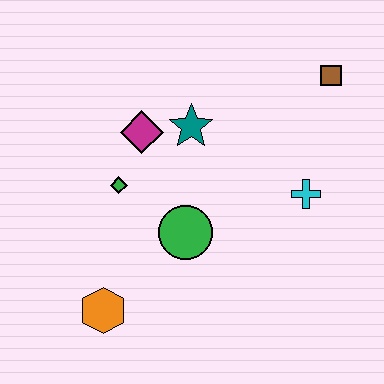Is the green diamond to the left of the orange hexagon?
No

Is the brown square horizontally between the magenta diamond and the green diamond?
No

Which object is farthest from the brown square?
The orange hexagon is farthest from the brown square.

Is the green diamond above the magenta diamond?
No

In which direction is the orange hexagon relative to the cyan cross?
The orange hexagon is to the left of the cyan cross.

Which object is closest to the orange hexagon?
The green circle is closest to the orange hexagon.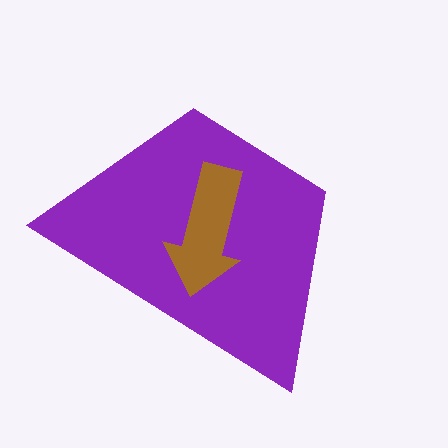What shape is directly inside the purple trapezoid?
The brown arrow.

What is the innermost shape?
The brown arrow.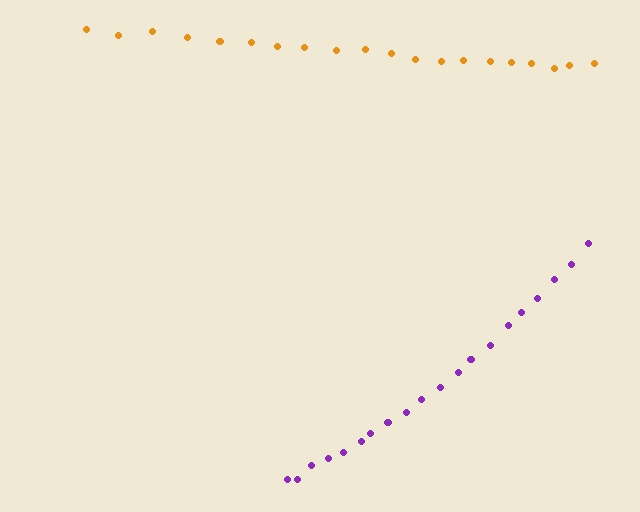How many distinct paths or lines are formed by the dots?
There are 2 distinct paths.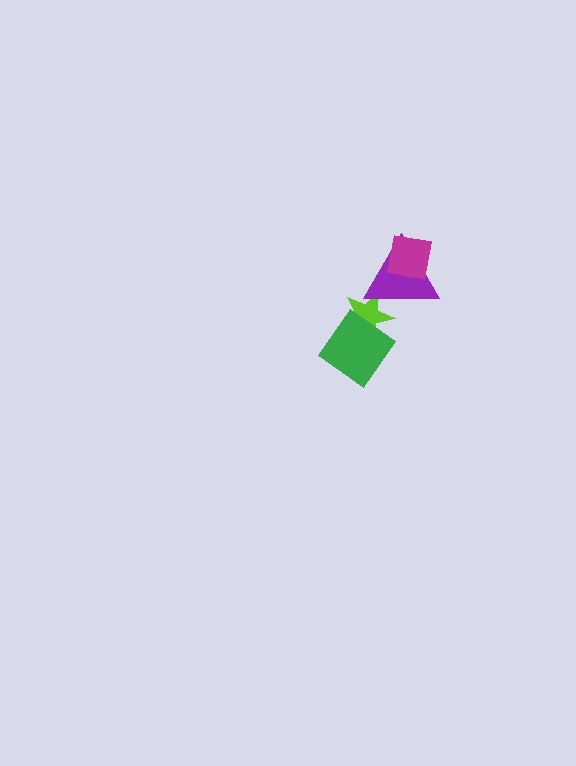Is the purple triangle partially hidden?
Yes, it is partially covered by another shape.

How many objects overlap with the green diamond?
1 object overlaps with the green diamond.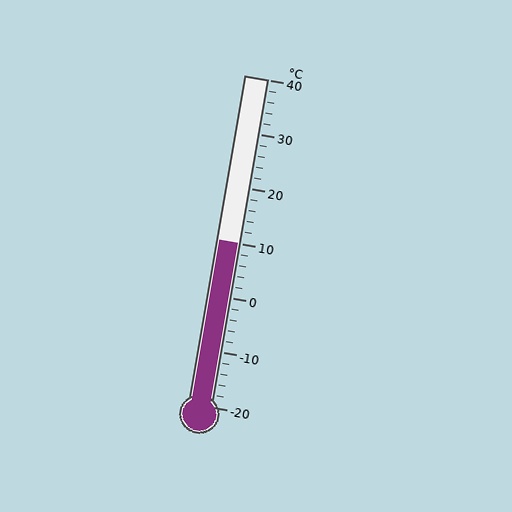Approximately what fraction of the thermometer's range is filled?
The thermometer is filled to approximately 50% of its range.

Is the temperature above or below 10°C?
The temperature is at 10°C.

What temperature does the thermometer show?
The thermometer shows approximately 10°C.